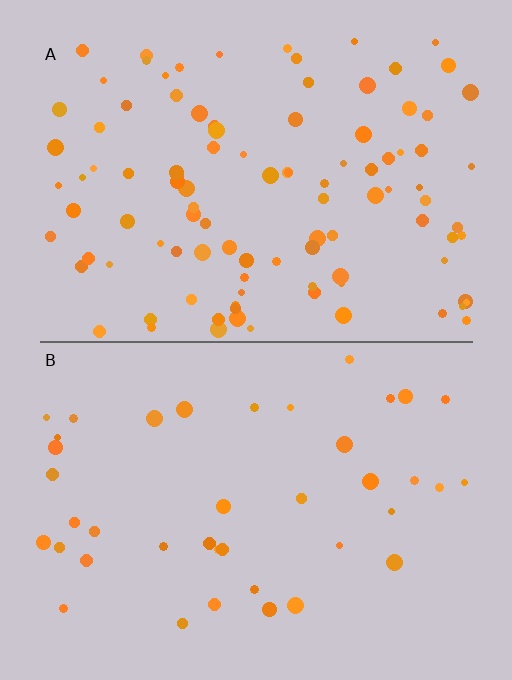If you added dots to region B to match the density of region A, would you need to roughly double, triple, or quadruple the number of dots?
Approximately triple.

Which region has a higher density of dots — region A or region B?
A (the top).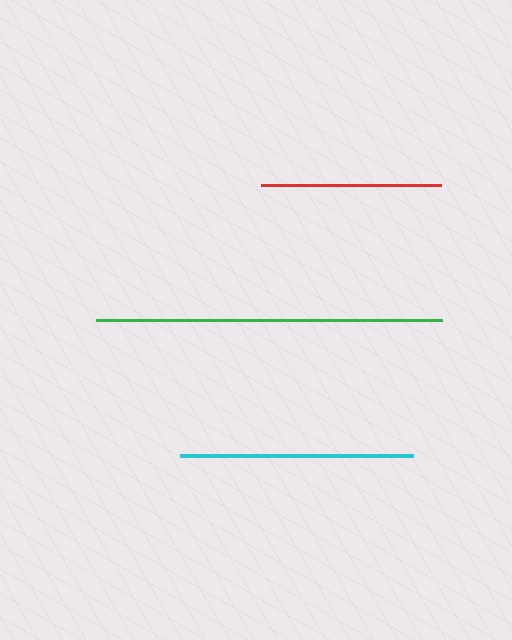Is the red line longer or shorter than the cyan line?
The cyan line is longer than the red line.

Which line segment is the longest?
The green line is the longest at approximately 346 pixels.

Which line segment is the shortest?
The red line is the shortest at approximately 181 pixels.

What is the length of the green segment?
The green segment is approximately 346 pixels long.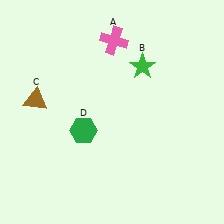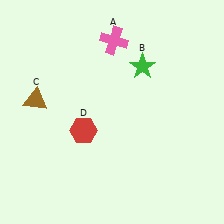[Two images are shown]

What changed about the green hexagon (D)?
In Image 1, D is green. In Image 2, it changed to red.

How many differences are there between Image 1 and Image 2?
There is 1 difference between the two images.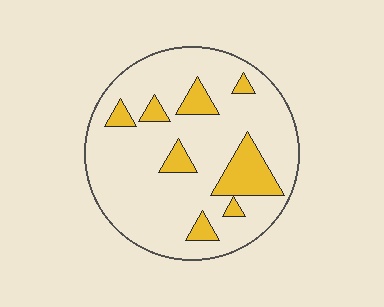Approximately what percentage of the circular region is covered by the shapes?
Approximately 15%.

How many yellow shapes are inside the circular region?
8.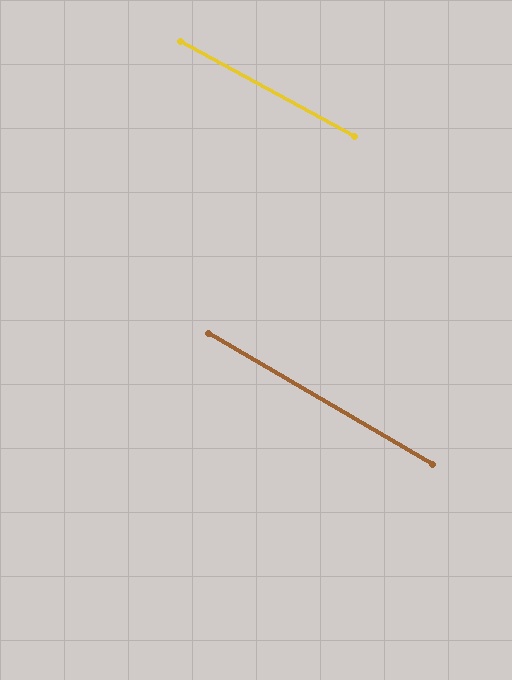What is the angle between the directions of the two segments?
Approximately 2 degrees.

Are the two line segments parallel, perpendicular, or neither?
Parallel — their directions differ by only 1.8°.